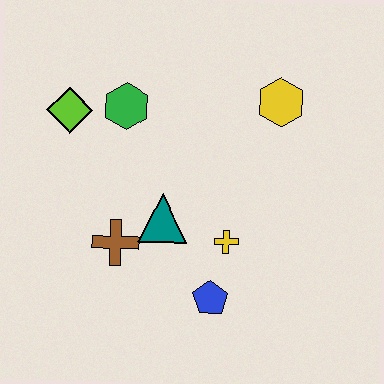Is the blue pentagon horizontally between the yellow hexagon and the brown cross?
Yes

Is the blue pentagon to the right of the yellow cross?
No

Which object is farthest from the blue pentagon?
The lime diamond is farthest from the blue pentagon.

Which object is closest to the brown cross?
The teal triangle is closest to the brown cross.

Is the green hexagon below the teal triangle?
No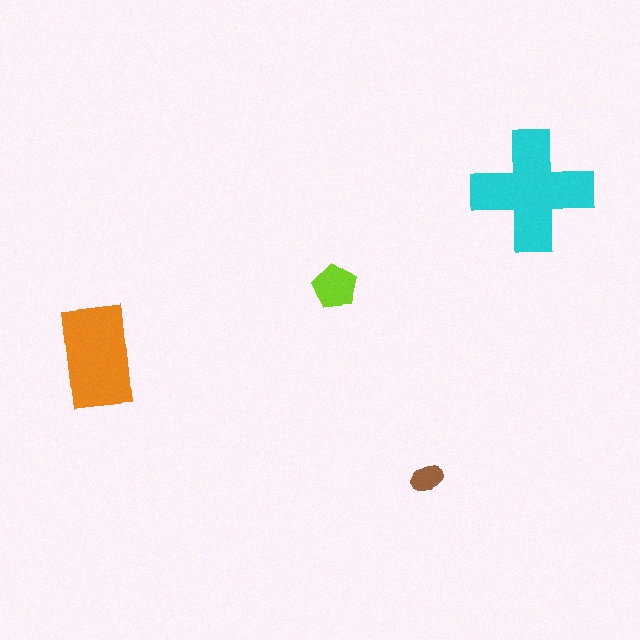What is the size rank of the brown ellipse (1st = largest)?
4th.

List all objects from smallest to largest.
The brown ellipse, the lime pentagon, the orange rectangle, the cyan cross.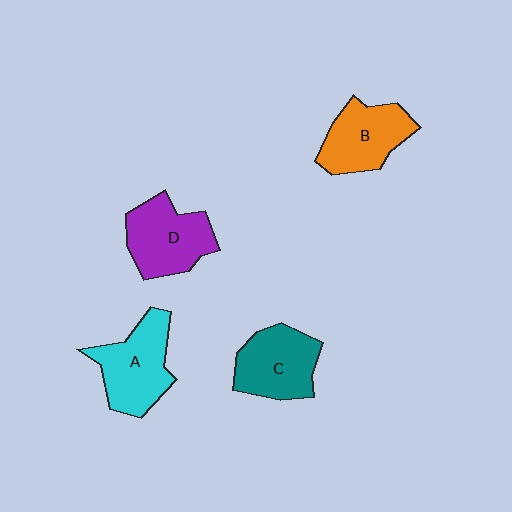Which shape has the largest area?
Shape A (cyan).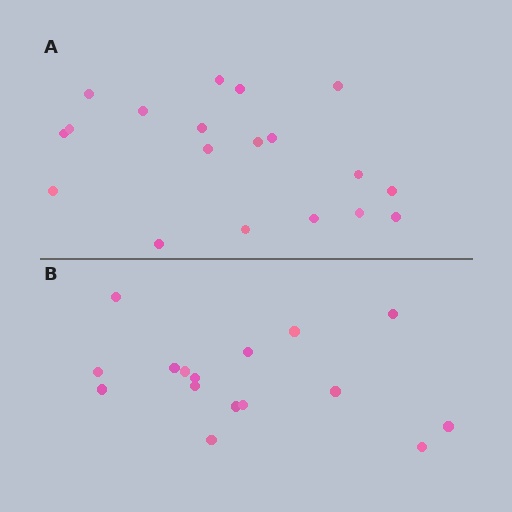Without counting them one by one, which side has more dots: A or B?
Region A (the top region) has more dots.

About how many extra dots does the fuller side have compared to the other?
Region A has just a few more — roughly 2 or 3 more dots than region B.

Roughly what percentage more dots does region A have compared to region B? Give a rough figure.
About 20% more.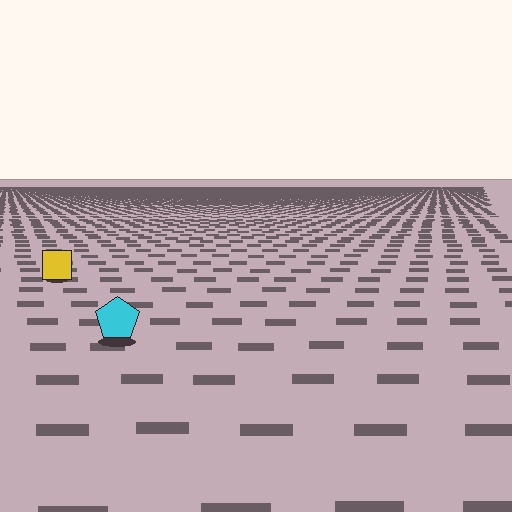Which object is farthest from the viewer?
The yellow square is farthest from the viewer. It appears smaller and the ground texture around it is denser.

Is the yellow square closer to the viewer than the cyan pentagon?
No. The cyan pentagon is closer — you can tell from the texture gradient: the ground texture is coarser near it.